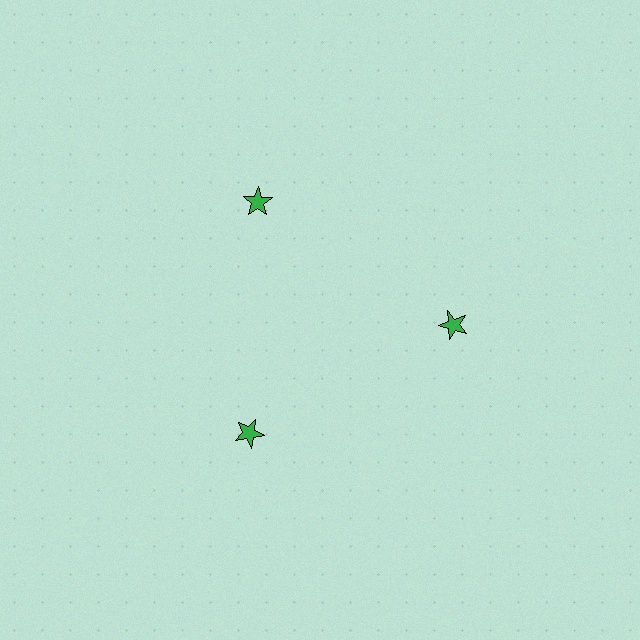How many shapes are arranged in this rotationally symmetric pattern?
There are 3 shapes, arranged in 3 groups of 1.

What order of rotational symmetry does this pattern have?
This pattern has 3-fold rotational symmetry.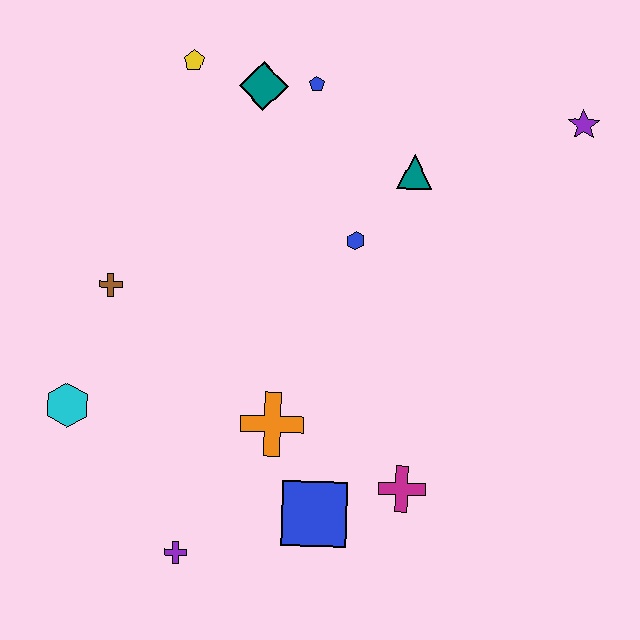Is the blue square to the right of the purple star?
No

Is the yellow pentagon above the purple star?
Yes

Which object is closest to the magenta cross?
The blue square is closest to the magenta cross.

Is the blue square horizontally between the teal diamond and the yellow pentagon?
No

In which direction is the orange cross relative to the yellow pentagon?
The orange cross is below the yellow pentagon.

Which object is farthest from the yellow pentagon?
The purple cross is farthest from the yellow pentagon.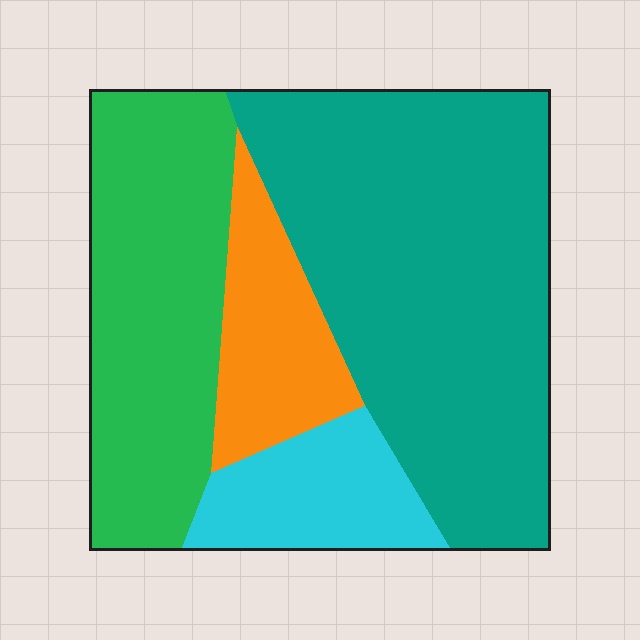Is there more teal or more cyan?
Teal.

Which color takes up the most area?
Teal, at roughly 50%.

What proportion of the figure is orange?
Orange covers around 10% of the figure.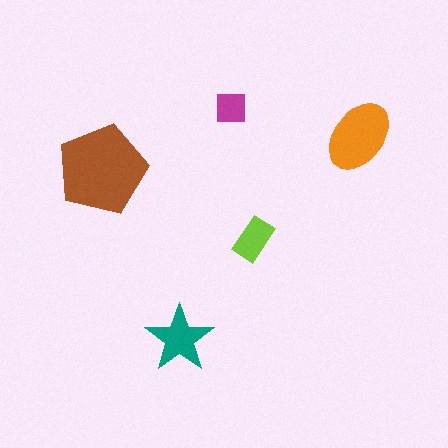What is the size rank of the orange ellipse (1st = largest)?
2nd.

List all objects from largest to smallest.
The brown pentagon, the orange ellipse, the teal star, the lime rectangle, the magenta square.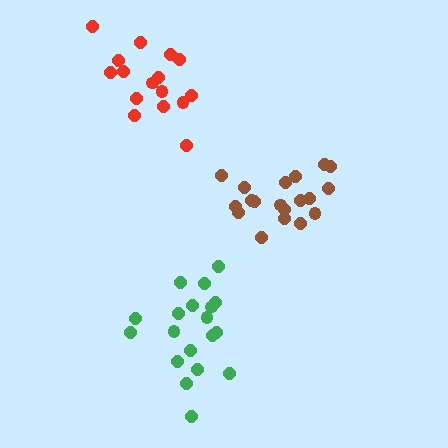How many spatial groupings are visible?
There are 3 spatial groupings.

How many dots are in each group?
Group 1: 19 dots, Group 2: 19 dots, Group 3: 16 dots (54 total).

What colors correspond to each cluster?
The clusters are colored: green, brown, red.